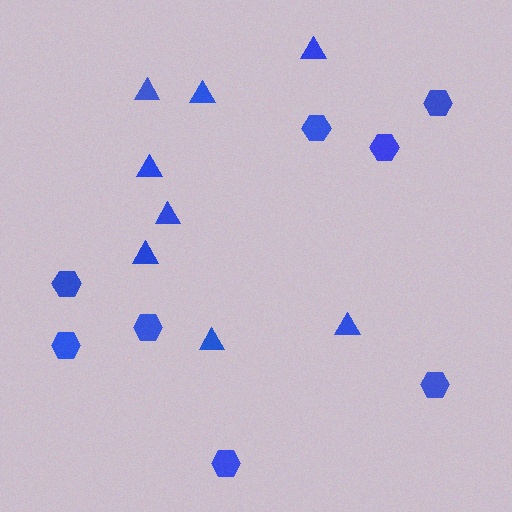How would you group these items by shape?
There are 2 groups: one group of triangles (8) and one group of hexagons (8).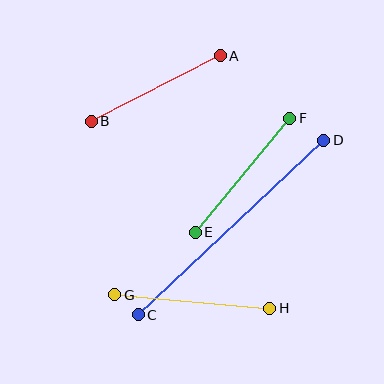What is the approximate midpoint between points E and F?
The midpoint is at approximately (242, 175) pixels.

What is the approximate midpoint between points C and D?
The midpoint is at approximately (231, 227) pixels.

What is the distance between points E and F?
The distance is approximately 148 pixels.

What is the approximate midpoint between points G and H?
The midpoint is at approximately (192, 301) pixels.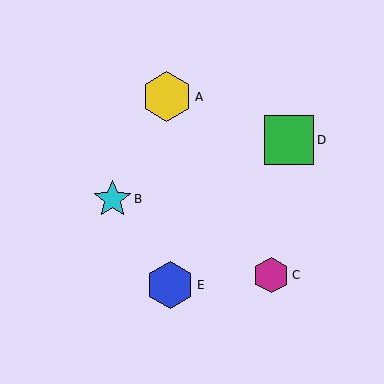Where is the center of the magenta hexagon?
The center of the magenta hexagon is at (271, 275).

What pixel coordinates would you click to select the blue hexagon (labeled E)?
Click at (170, 285) to select the blue hexagon E.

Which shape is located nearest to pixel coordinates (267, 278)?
The magenta hexagon (labeled C) at (271, 275) is nearest to that location.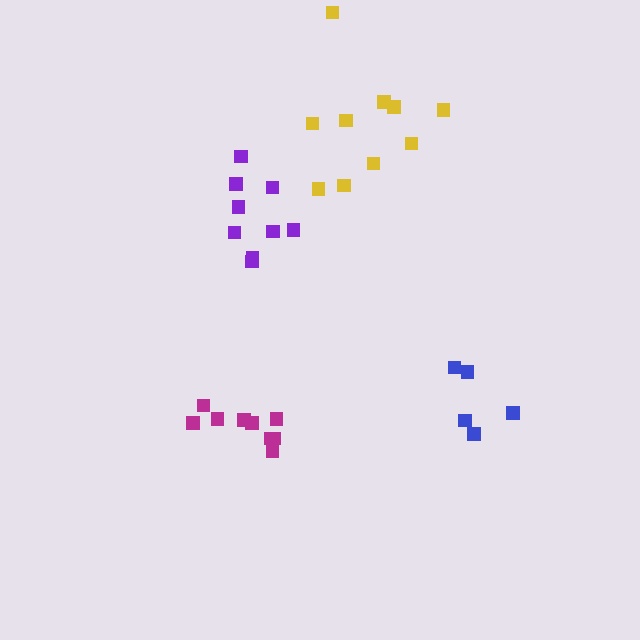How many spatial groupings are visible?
There are 4 spatial groupings.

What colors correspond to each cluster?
The clusters are colored: purple, blue, magenta, yellow.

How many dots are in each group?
Group 1: 9 dots, Group 2: 5 dots, Group 3: 9 dots, Group 4: 10 dots (33 total).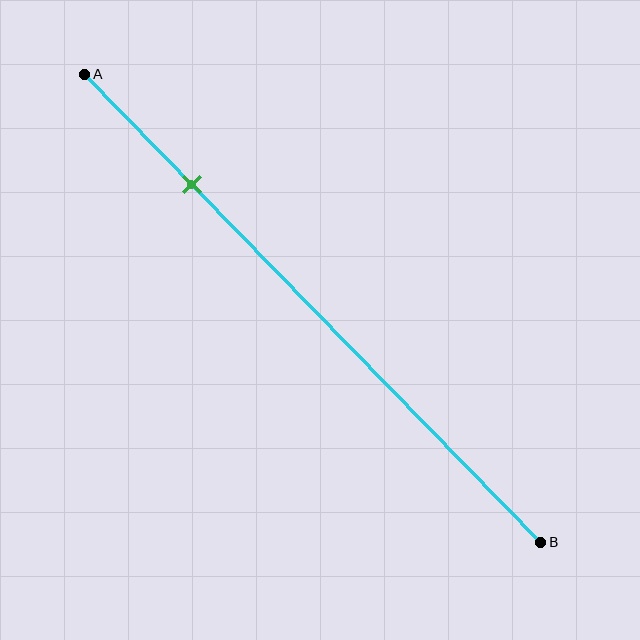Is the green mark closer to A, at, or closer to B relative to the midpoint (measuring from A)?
The green mark is closer to point A than the midpoint of segment AB.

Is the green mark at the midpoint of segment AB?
No, the mark is at about 25% from A, not at the 50% midpoint.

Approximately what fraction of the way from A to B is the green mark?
The green mark is approximately 25% of the way from A to B.